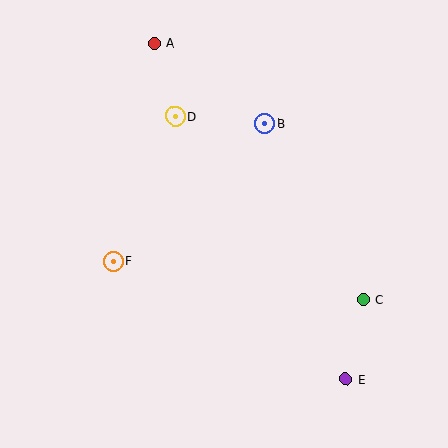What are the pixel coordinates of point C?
Point C is at (363, 300).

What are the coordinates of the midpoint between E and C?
The midpoint between E and C is at (354, 339).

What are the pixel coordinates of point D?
Point D is at (175, 116).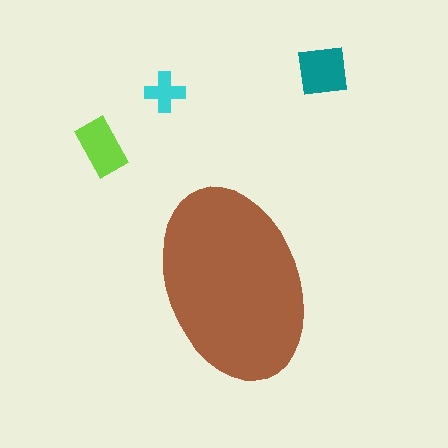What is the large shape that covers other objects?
A brown ellipse.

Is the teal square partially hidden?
No, the teal square is fully visible.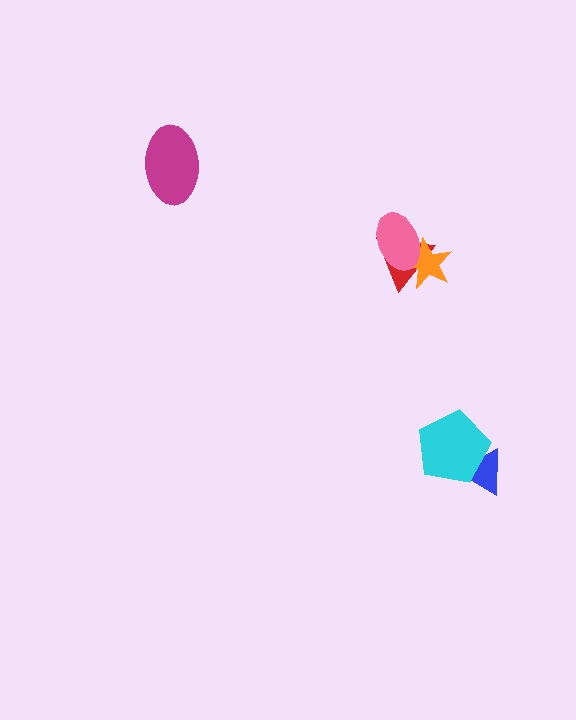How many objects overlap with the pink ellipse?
2 objects overlap with the pink ellipse.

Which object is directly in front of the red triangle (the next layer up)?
The orange star is directly in front of the red triangle.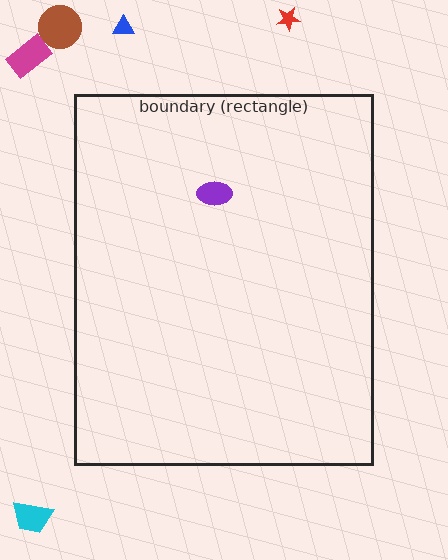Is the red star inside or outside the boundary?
Outside.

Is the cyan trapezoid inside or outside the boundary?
Outside.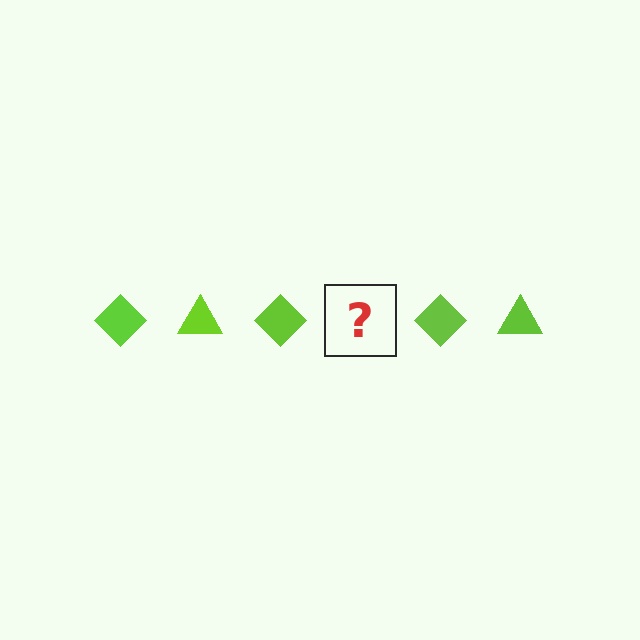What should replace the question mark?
The question mark should be replaced with a lime triangle.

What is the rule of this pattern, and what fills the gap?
The rule is that the pattern cycles through diamond, triangle shapes in lime. The gap should be filled with a lime triangle.